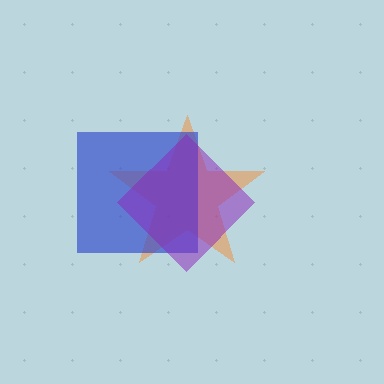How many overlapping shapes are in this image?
There are 3 overlapping shapes in the image.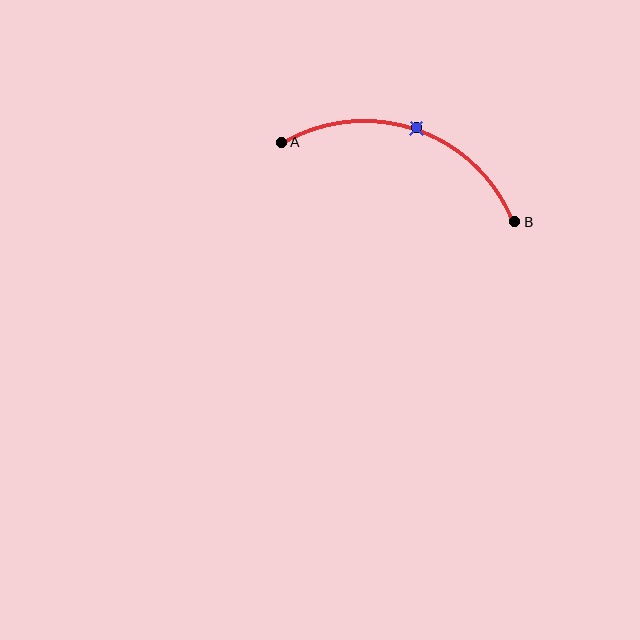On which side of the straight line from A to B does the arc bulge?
The arc bulges above the straight line connecting A and B.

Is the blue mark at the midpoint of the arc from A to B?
Yes. The blue mark lies on the arc at equal arc-length from both A and B — it is the arc midpoint.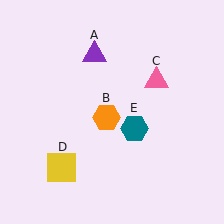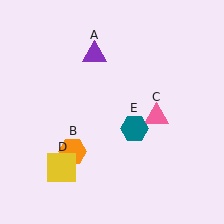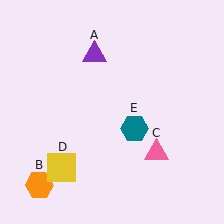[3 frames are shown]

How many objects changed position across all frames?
2 objects changed position: orange hexagon (object B), pink triangle (object C).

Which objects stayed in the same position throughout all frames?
Purple triangle (object A) and yellow square (object D) and teal hexagon (object E) remained stationary.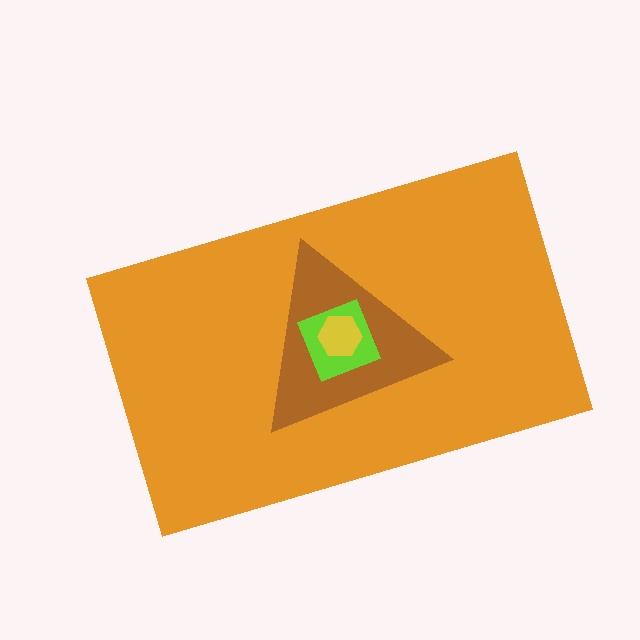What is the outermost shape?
The orange rectangle.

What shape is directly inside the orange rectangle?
The brown triangle.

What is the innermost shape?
The yellow hexagon.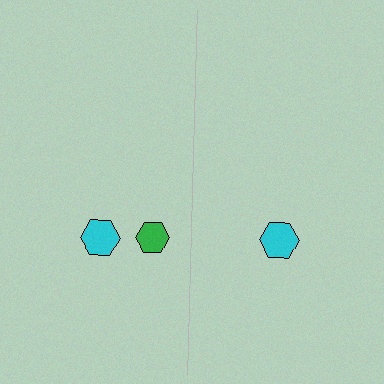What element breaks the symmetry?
A green hexagon is missing from the right side.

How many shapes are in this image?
There are 3 shapes in this image.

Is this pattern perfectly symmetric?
No, the pattern is not perfectly symmetric. A green hexagon is missing from the right side.